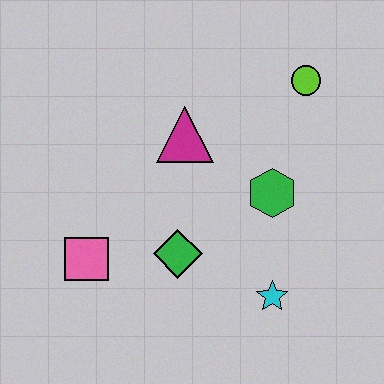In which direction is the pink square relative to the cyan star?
The pink square is to the left of the cyan star.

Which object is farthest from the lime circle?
The pink square is farthest from the lime circle.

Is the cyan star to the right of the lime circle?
No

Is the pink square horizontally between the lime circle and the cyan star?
No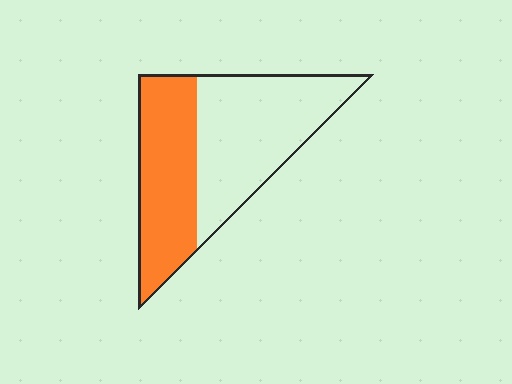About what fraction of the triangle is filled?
About two fifths (2/5).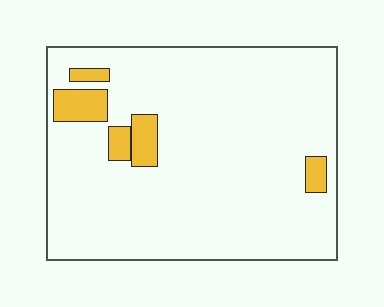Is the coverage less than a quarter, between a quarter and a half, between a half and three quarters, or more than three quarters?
Less than a quarter.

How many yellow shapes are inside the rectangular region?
5.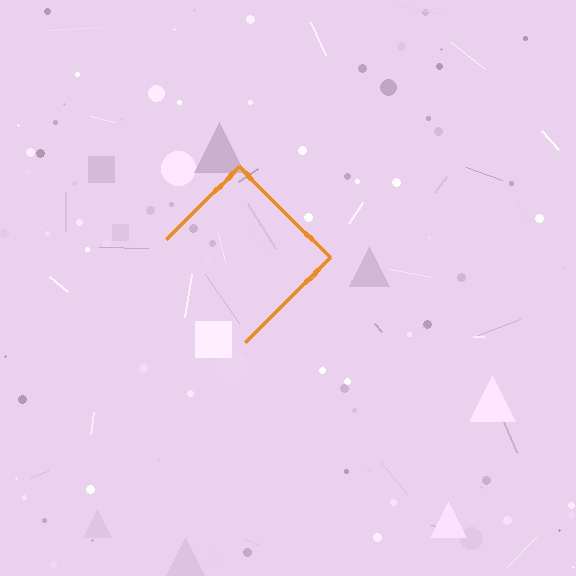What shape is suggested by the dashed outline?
The dashed outline suggests a diamond.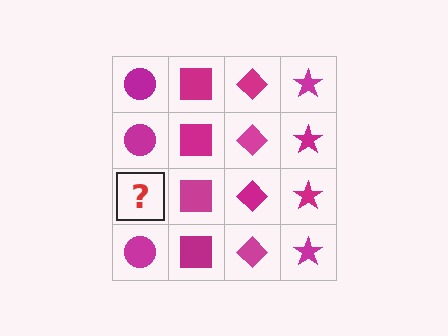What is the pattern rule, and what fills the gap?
The rule is that each column has a consistent shape. The gap should be filled with a magenta circle.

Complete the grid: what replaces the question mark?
The question mark should be replaced with a magenta circle.